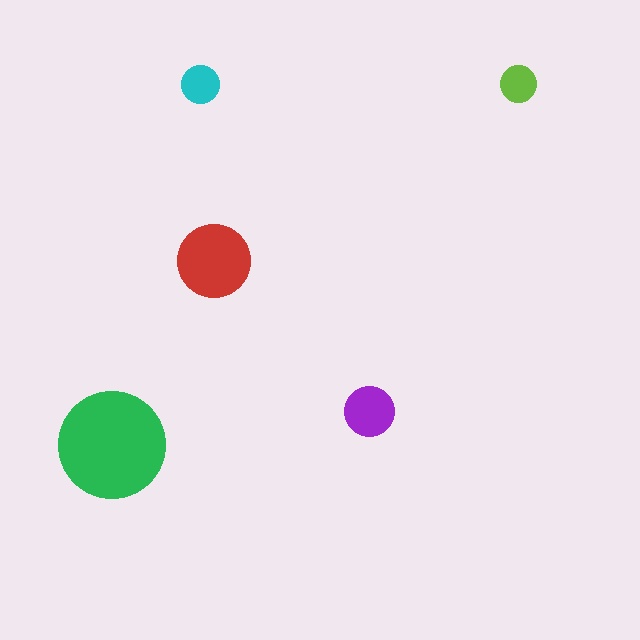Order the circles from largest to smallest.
the green one, the red one, the purple one, the cyan one, the lime one.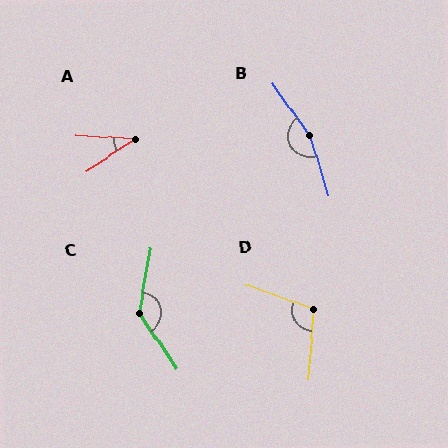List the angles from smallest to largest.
A (36°), D (106°), C (137°), B (162°).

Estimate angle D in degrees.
Approximately 106 degrees.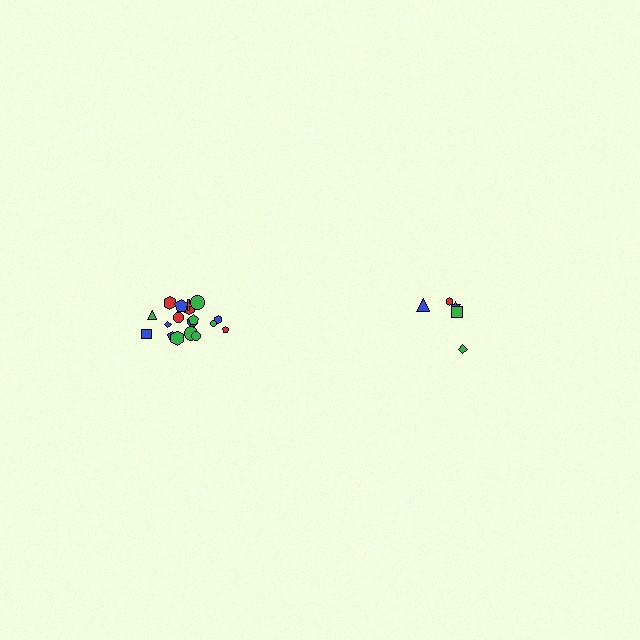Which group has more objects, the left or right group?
The left group.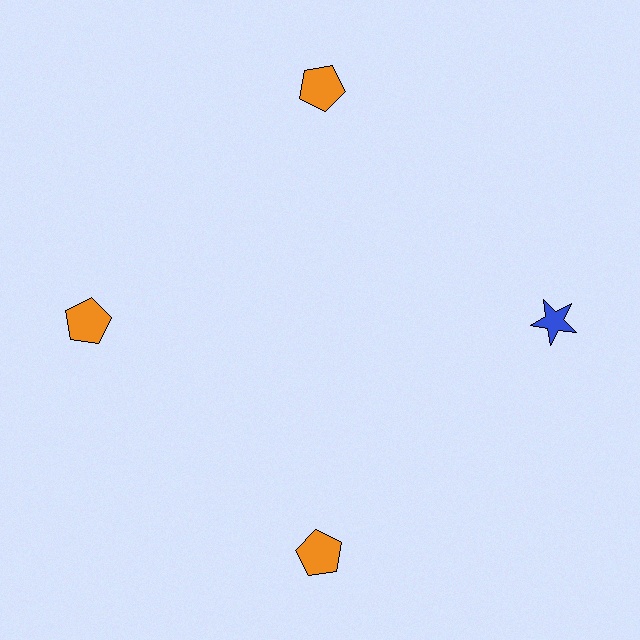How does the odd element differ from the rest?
It differs in both color (blue instead of orange) and shape (star instead of pentagon).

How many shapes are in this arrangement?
There are 4 shapes arranged in a ring pattern.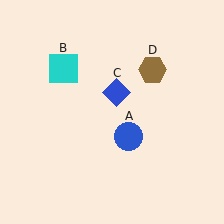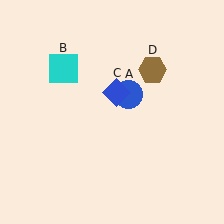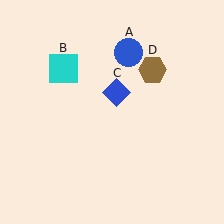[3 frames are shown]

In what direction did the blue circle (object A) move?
The blue circle (object A) moved up.